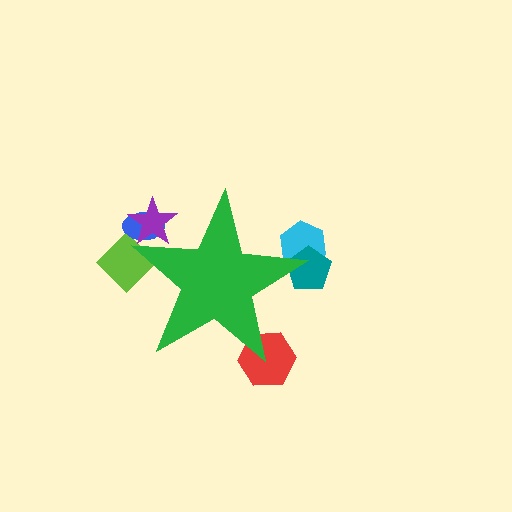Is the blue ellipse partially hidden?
Yes, the blue ellipse is partially hidden behind the green star.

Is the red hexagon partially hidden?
Yes, the red hexagon is partially hidden behind the green star.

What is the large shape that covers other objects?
A green star.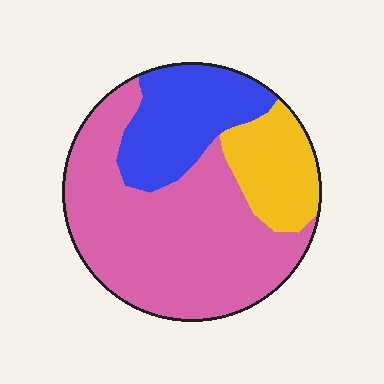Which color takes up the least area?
Yellow, at roughly 15%.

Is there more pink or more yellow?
Pink.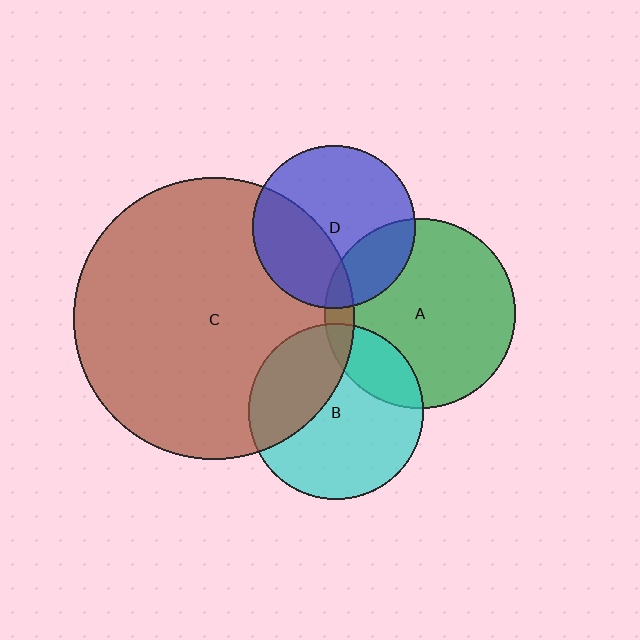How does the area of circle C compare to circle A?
Approximately 2.2 times.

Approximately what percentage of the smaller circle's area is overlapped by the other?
Approximately 10%.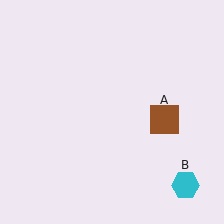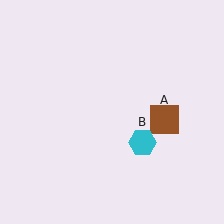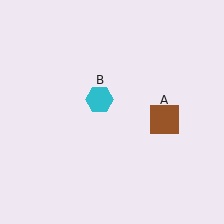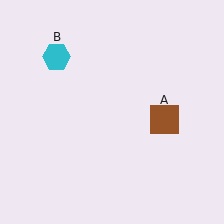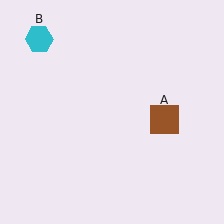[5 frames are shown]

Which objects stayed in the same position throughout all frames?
Brown square (object A) remained stationary.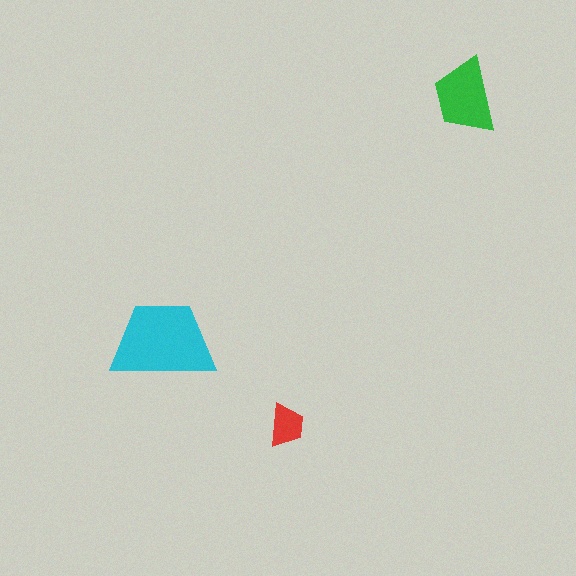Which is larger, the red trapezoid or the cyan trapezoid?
The cyan one.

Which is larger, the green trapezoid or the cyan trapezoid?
The cyan one.